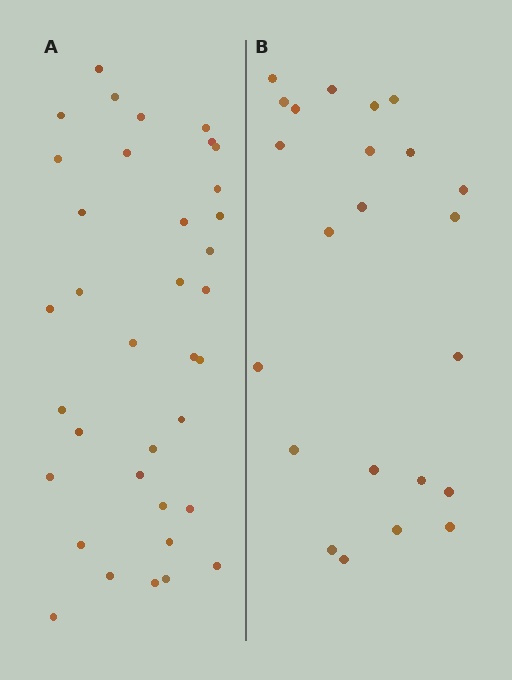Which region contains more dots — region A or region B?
Region A (the left region) has more dots.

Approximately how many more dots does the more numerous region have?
Region A has approximately 15 more dots than region B.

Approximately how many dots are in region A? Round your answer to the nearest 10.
About 40 dots. (The exact count is 36, which rounds to 40.)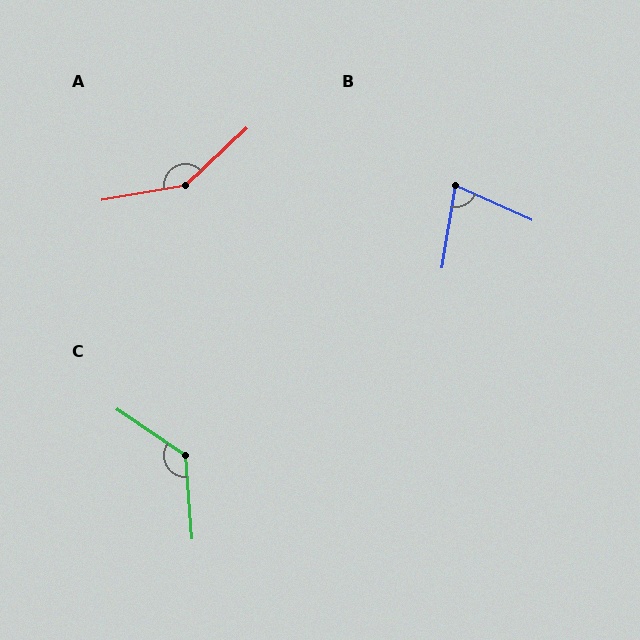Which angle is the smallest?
B, at approximately 75 degrees.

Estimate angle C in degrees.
Approximately 129 degrees.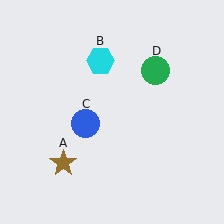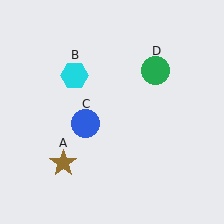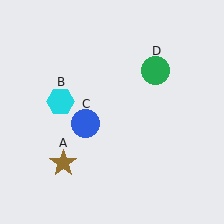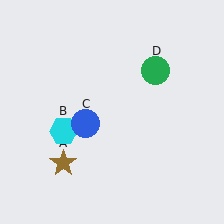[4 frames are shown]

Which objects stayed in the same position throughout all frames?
Brown star (object A) and blue circle (object C) and green circle (object D) remained stationary.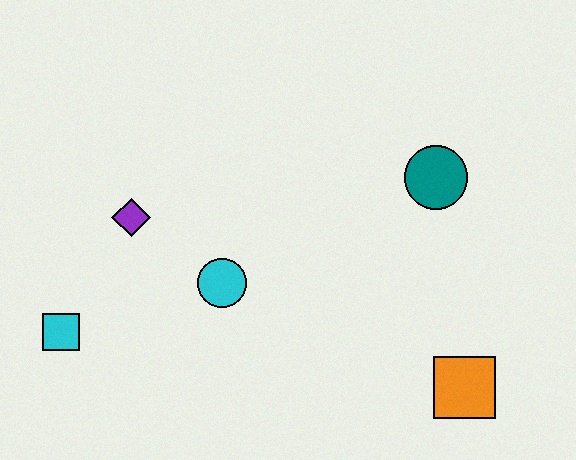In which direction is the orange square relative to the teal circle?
The orange square is below the teal circle.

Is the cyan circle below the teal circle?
Yes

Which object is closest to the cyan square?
The purple diamond is closest to the cyan square.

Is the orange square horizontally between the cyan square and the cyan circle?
No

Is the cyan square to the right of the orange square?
No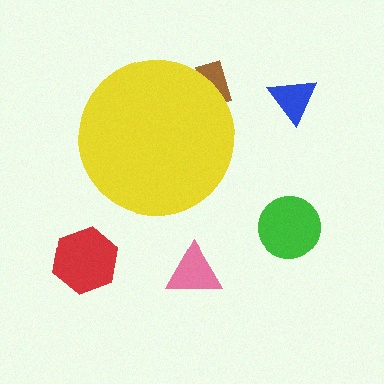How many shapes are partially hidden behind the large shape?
1 shape is partially hidden.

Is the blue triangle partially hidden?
No, the blue triangle is fully visible.